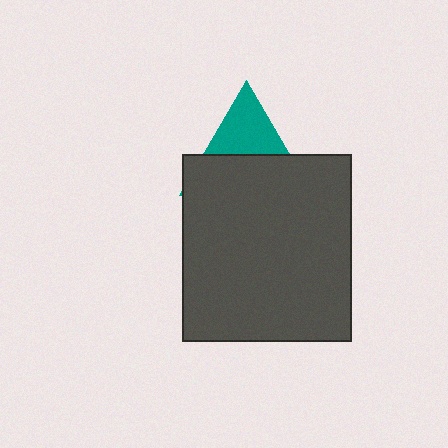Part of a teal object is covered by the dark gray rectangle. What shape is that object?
It is a triangle.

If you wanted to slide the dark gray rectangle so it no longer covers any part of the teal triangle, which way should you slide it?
Slide it down — that is the most direct way to separate the two shapes.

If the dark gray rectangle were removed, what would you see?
You would see the complete teal triangle.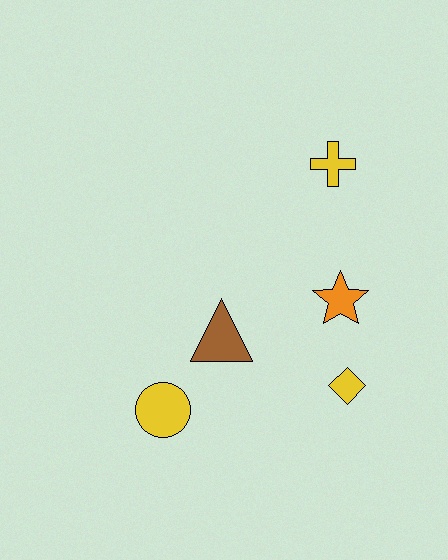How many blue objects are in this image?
There are no blue objects.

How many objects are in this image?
There are 5 objects.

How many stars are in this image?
There is 1 star.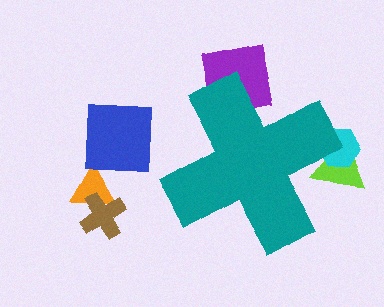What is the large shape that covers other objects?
A teal cross.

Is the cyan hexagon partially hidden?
Yes, the cyan hexagon is partially hidden behind the teal cross.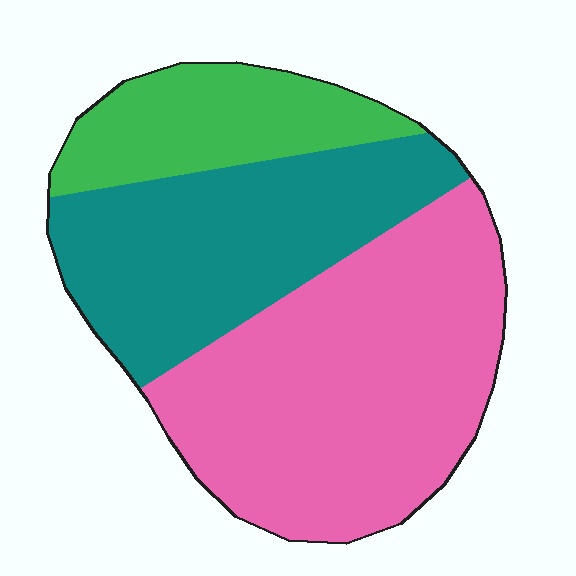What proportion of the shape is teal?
Teal covers about 35% of the shape.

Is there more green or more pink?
Pink.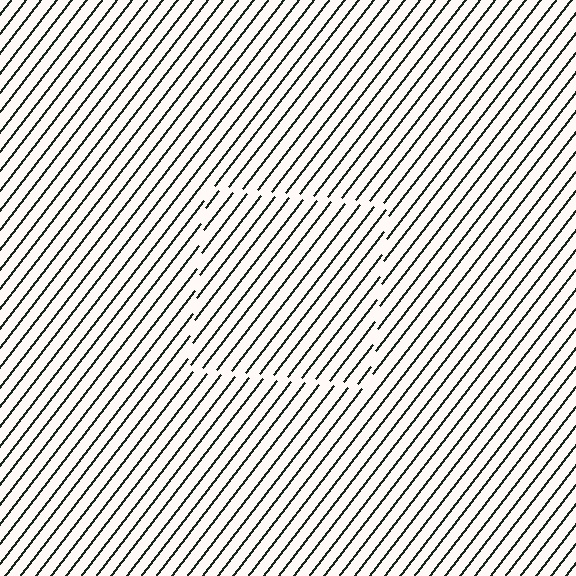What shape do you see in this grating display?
An illusory square. The interior of the shape contains the same grating, shifted by half a period — the contour is defined by the phase discontinuity where line-ends from the inner and outer gratings abut.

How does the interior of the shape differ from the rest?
The interior of the shape contains the same grating, shifted by half a period — the contour is defined by the phase discontinuity where line-ends from the inner and outer gratings abut.